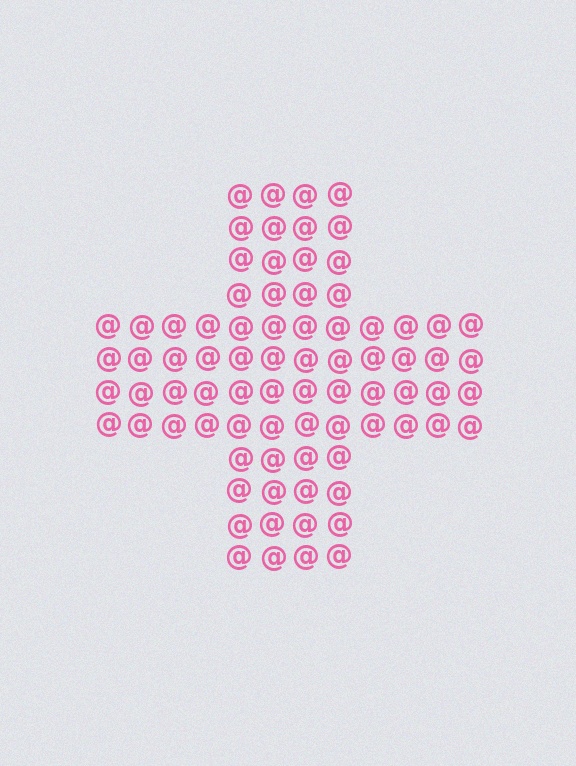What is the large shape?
The large shape is a cross.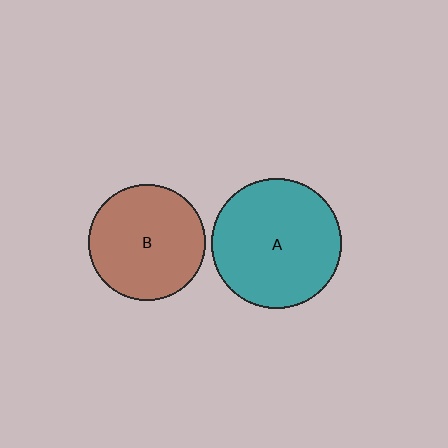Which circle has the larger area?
Circle A (teal).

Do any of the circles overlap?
No, none of the circles overlap.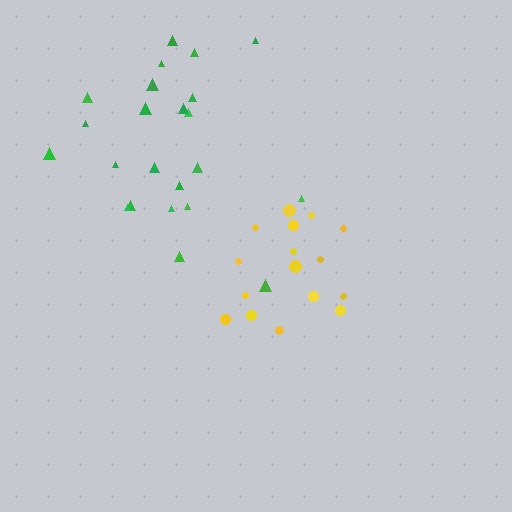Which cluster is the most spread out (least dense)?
Green.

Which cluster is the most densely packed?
Yellow.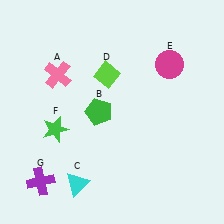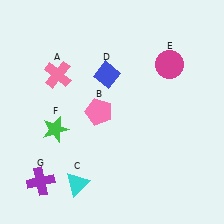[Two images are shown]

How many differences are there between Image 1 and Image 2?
There are 2 differences between the two images.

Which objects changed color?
B changed from green to pink. D changed from lime to blue.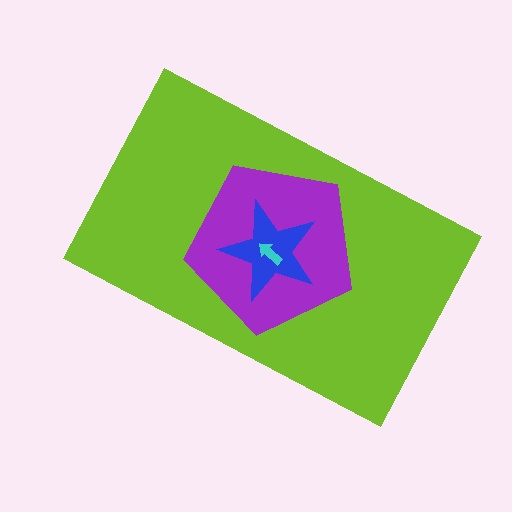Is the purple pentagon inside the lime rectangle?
Yes.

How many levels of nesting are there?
4.